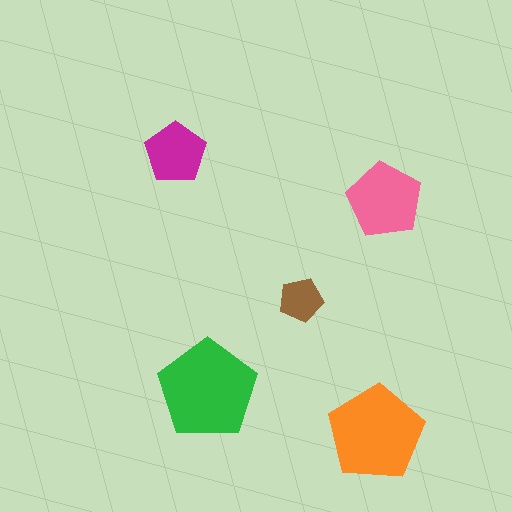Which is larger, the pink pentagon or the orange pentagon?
The orange one.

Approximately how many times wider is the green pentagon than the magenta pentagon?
About 1.5 times wider.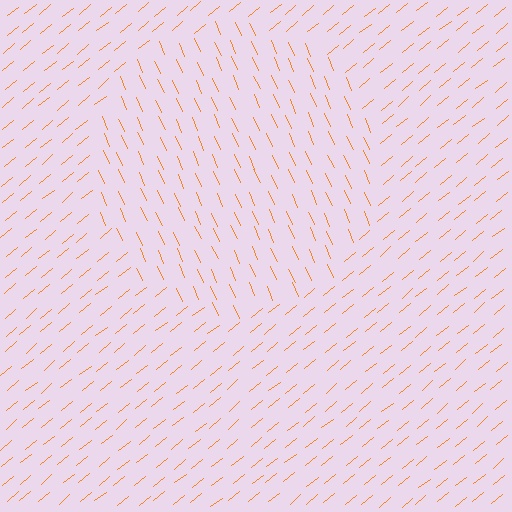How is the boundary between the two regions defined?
The boundary is defined purely by a change in line orientation (approximately 75 degrees difference). All lines are the same color and thickness.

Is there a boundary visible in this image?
Yes, there is a texture boundary formed by a change in line orientation.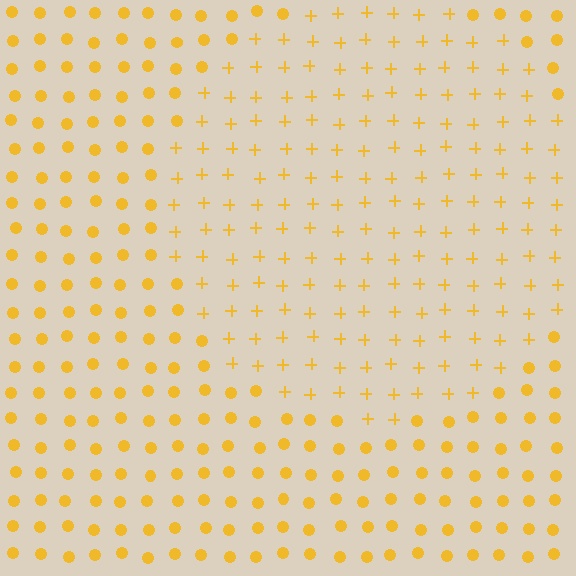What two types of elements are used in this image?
The image uses plus signs inside the circle region and circles outside it.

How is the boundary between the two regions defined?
The boundary is defined by a change in element shape: plus signs inside vs. circles outside. All elements share the same color and spacing.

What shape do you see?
I see a circle.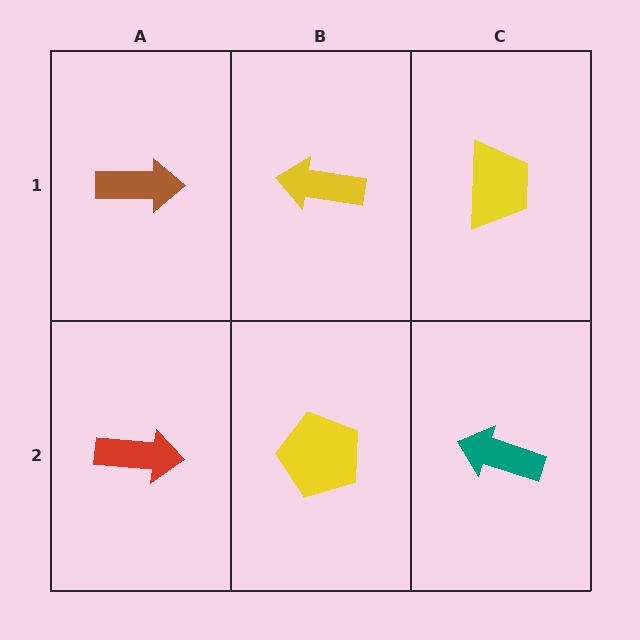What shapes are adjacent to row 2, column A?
A brown arrow (row 1, column A), a yellow pentagon (row 2, column B).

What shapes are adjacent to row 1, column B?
A yellow pentagon (row 2, column B), a brown arrow (row 1, column A), a yellow trapezoid (row 1, column C).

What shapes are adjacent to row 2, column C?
A yellow trapezoid (row 1, column C), a yellow pentagon (row 2, column B).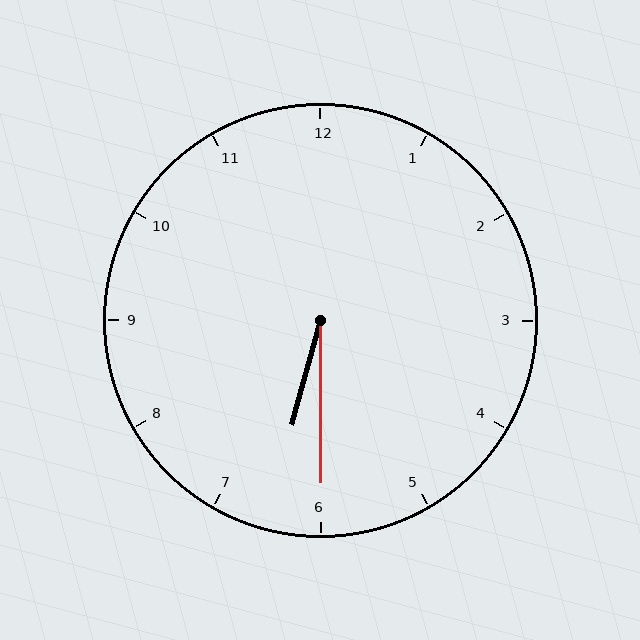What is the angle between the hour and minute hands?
Approximately 15 degrees.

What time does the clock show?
6:30.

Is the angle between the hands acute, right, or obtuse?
It is acute.